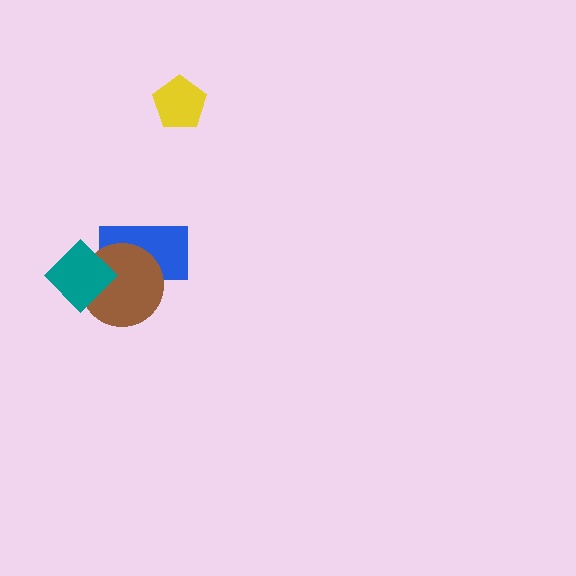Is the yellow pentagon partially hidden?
No, no other shape covers it.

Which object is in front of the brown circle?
The teal diamond is in front of the brown circle.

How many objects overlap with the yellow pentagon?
0 objects overlap with the yellow pentagon.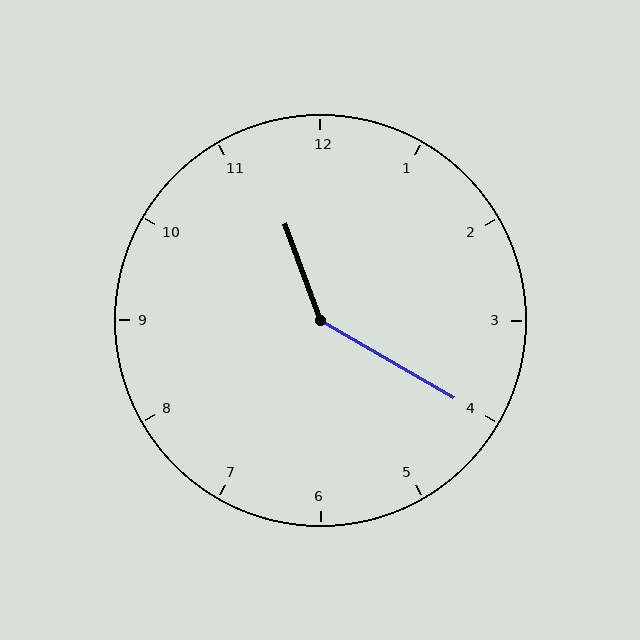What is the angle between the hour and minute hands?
Approximately 140 degrees.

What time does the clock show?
11:20.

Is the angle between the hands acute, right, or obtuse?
It is obtuse.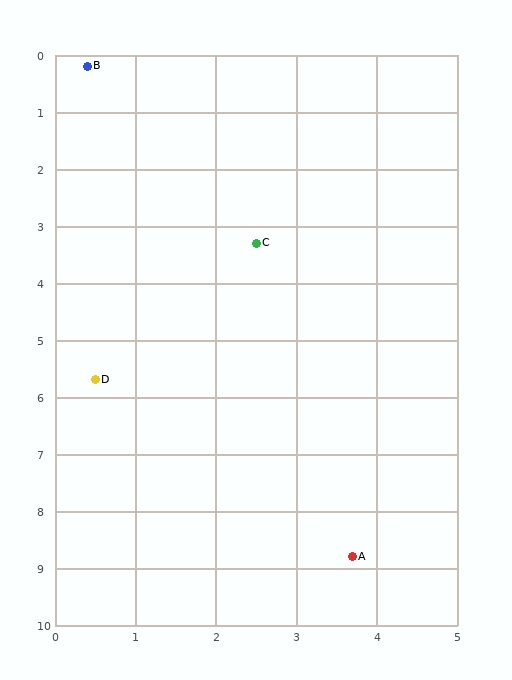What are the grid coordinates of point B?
Point B is at approximately (0.4, 0.2).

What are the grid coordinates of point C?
Point C is at approximately (2.5, 3.3).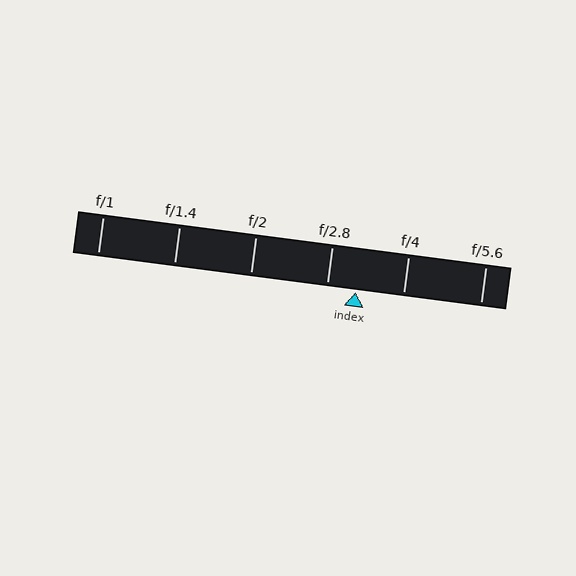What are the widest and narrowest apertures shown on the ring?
The widest aperture shown is f/1 and the narrowest is f/5.6.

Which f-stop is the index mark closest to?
The index mark is closest to f/2.8.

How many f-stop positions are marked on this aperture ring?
There are 6 f-stop positions marked.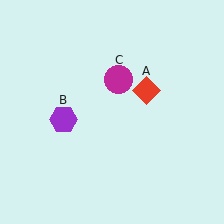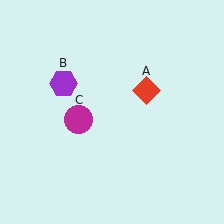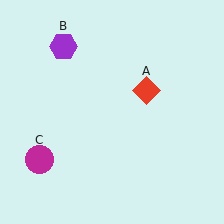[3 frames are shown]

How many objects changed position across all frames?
2 objects changed position: purple hexagon (object B), magenta circle (object C).